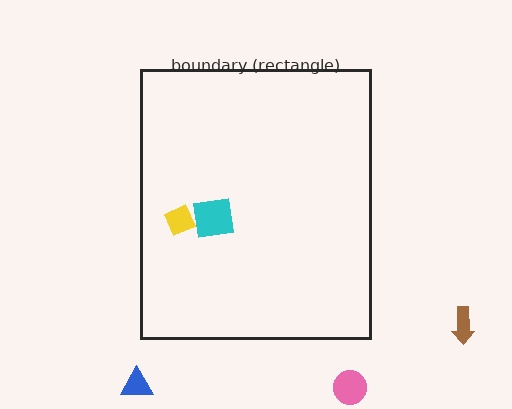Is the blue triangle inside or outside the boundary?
Outside.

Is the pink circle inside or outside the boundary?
Outside.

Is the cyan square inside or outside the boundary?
Inside.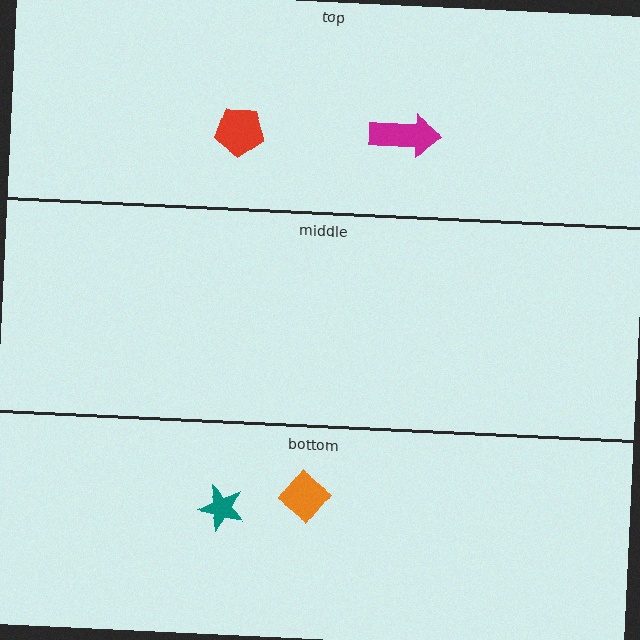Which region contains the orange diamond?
The bottom region.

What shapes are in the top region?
The red pentagon, the magenta arrow.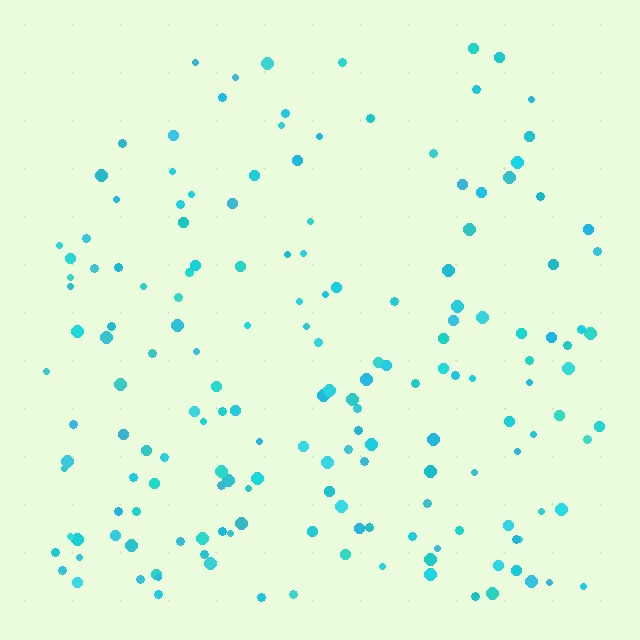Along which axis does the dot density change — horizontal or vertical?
Vertical.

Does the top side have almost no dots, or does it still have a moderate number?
Still a moderate number, just noticeably fewer than the bottom.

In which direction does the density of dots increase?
From top to bottom, with the bottom side densest.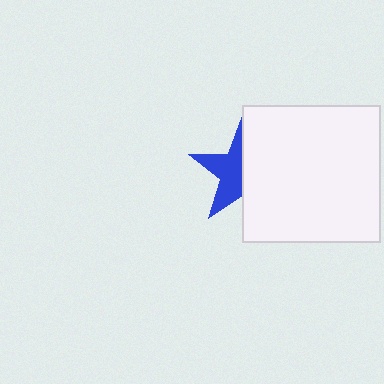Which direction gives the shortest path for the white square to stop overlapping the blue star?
Moving right gives the shortest separation.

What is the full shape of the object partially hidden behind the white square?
The partially hidden object is a blue star.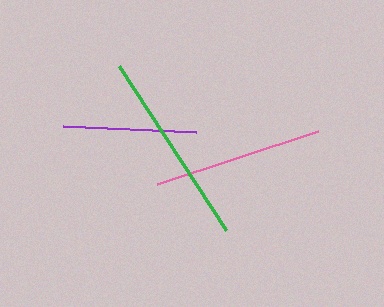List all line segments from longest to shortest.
From longest to shortest: green, pink, purple.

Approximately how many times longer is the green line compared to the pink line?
The green line is approximately 1.2 times the length of the pink line.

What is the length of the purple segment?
The purple segment is approximately 132 pixels long.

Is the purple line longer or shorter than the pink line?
The pink line is longer than the purple line.